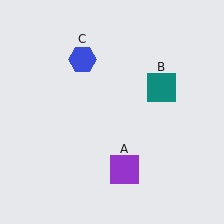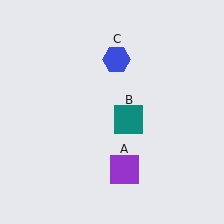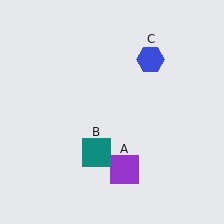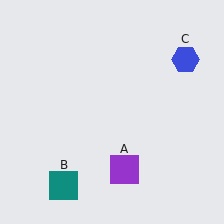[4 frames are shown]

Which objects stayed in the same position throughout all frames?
Purple square (object A) remained stationary.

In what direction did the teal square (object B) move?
The teal square (object B) moved down and to the left.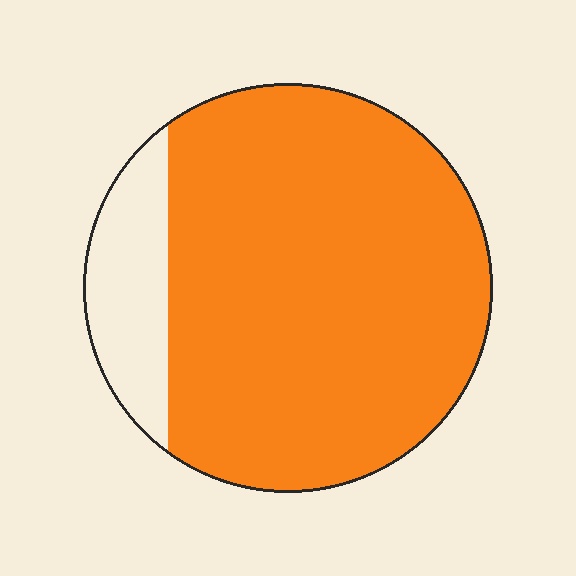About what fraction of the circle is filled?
About five sixths (5/6).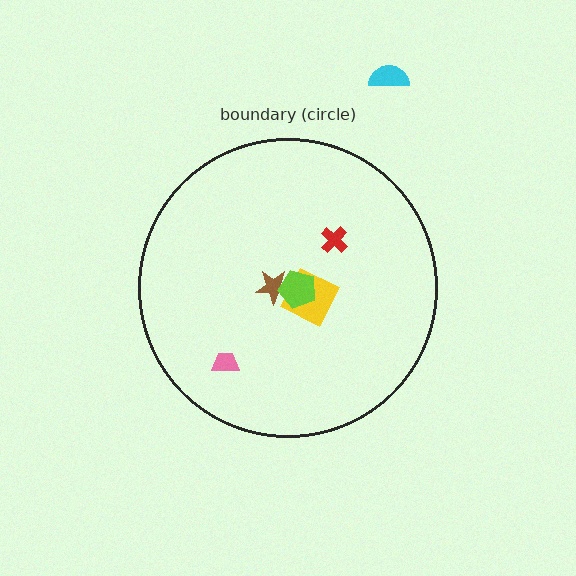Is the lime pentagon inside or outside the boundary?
Inside.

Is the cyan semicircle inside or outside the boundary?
Outside.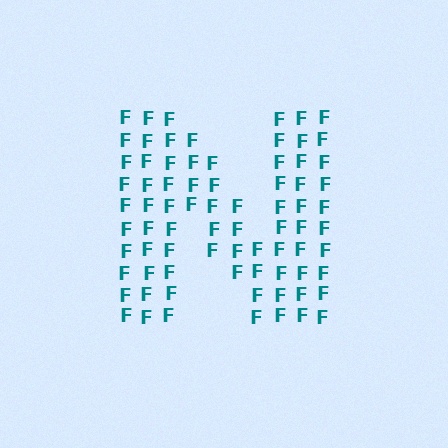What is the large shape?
The large shape is the letter N.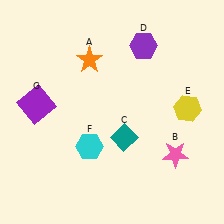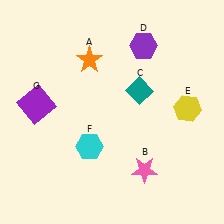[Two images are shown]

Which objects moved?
The objects that moved are: the pink star (B), the teal diamond (C).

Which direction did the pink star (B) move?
The pink star (B) moved left.